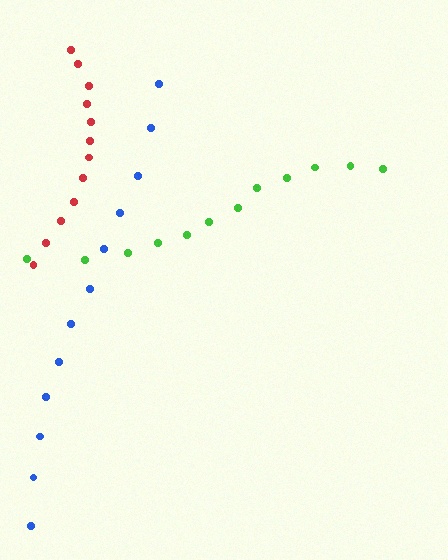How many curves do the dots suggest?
There are 3 distinct paths.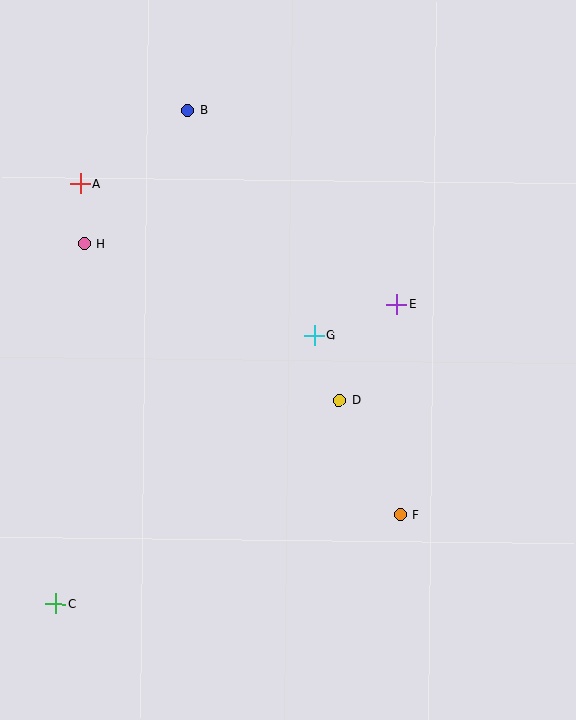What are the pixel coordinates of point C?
Point C is at (56, 604).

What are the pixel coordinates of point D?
Point D is at (339, 400).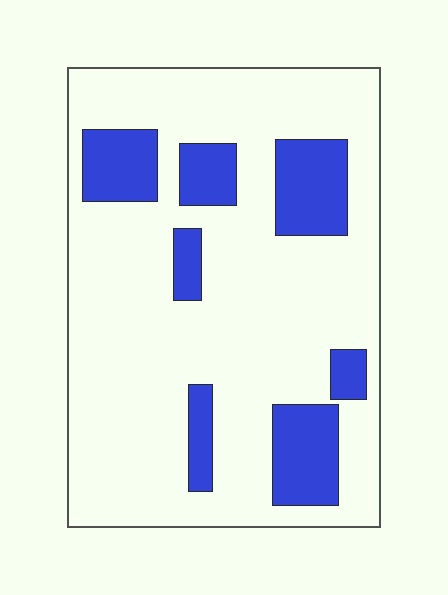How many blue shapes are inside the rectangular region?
7.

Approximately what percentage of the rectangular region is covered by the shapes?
Approximately 20%.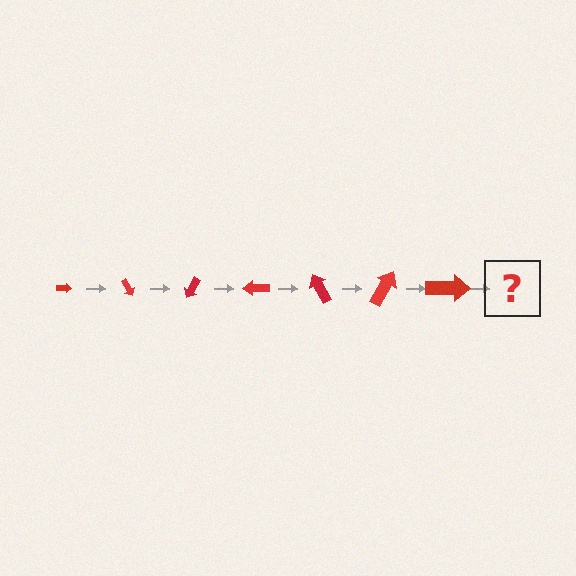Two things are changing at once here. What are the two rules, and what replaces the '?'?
The two rules are that the arrow grows larger each step and it rotates 60 degrees each step. The '?' should be an arrow, larger than the previous one and rotated 420 degrees from the start.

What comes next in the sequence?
The next element should be an arrow, larger than the previous one and rotated 420 degrees from the start.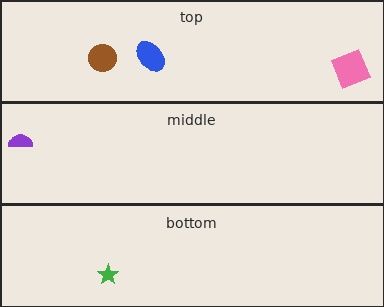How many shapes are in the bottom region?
1.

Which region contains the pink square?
The top region.